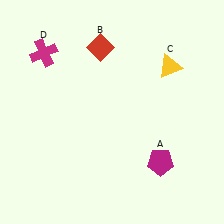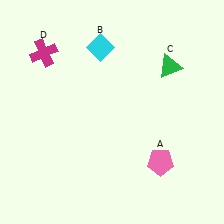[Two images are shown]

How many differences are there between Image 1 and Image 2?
There are 3 differences between the two images.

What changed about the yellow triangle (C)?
In Image 1, C is yellow. In Image 2, it changed to green.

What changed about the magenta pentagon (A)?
In Image 1, A is magenta. In Image 2, it changed to pink.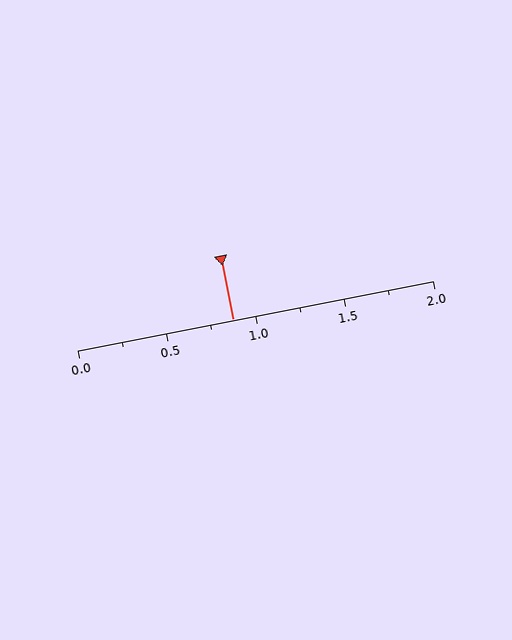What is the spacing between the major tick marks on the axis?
The major ticks are spaced 0.5 apart.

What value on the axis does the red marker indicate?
The marker indicates approximately 0.88.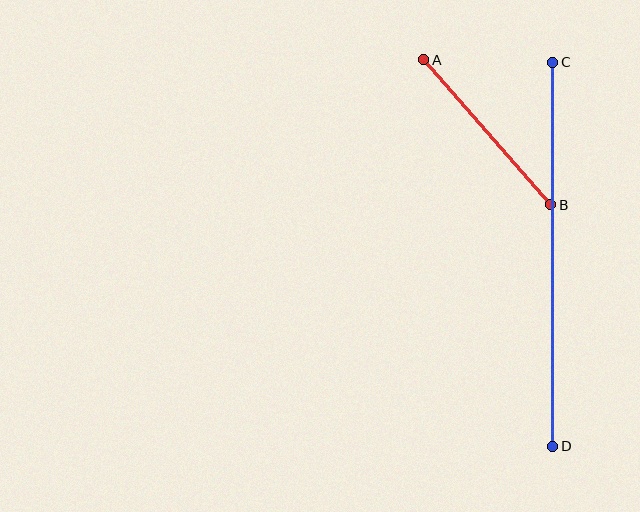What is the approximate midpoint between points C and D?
The midpoint is at approximately (553, 254) pixels.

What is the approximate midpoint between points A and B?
The midpoint is at approximately (487, 132) pixels.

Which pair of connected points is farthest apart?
Points C and D are farthest apart.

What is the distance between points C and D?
The distance is approximately 384 pixels.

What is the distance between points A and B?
The distance is approximately 193 pixels.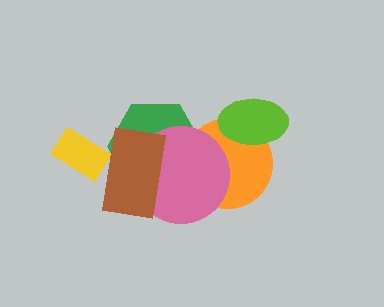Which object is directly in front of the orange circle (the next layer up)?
The green hexagon is directly in front of the orange circle.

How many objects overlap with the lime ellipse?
1 object overlaps with the lime ellipse.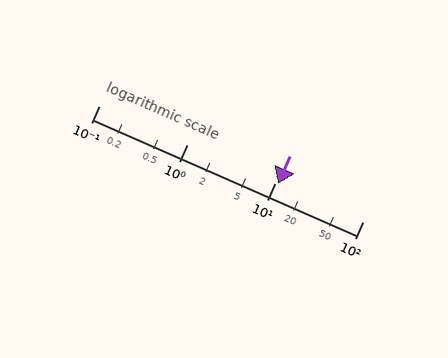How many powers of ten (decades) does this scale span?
The scale spans 3 decades, from 0.1 to 100.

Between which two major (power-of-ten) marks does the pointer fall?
The pointer is between 10 and 100.